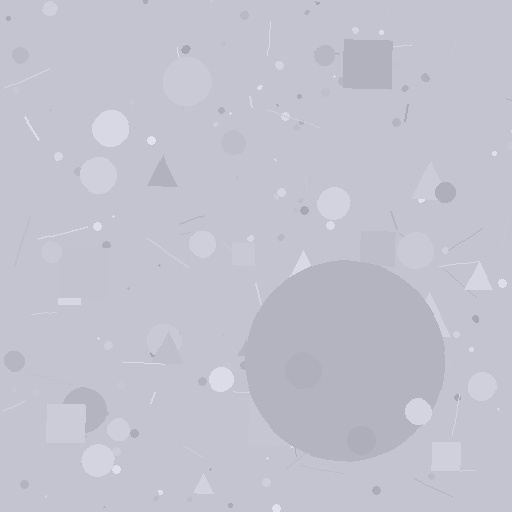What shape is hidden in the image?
A circle is hidden in the image.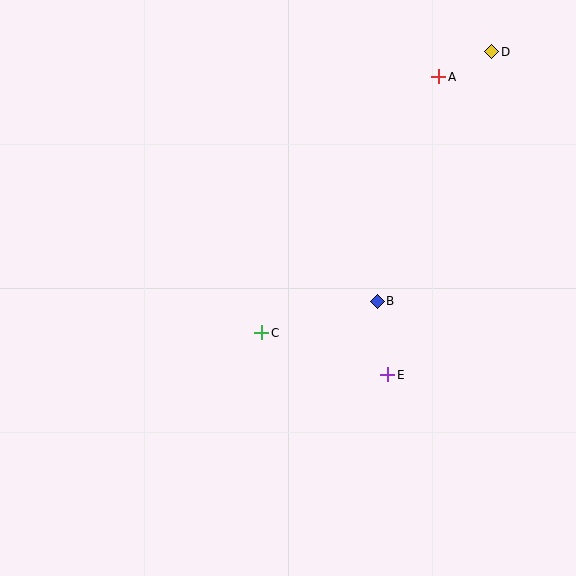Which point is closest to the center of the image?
Point C at (262, 333) is closest to the center.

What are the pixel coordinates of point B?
Point B is at (377, 301).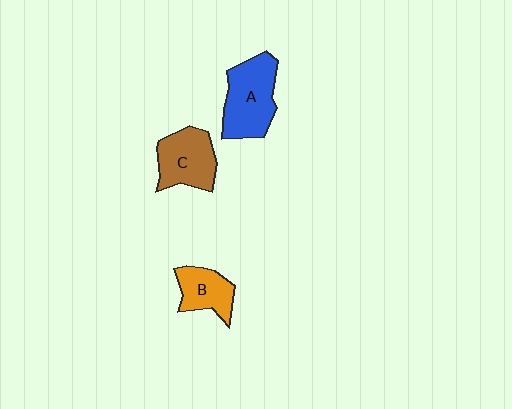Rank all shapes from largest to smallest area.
From largest to smallest: A (blue), C (brown), B (orange).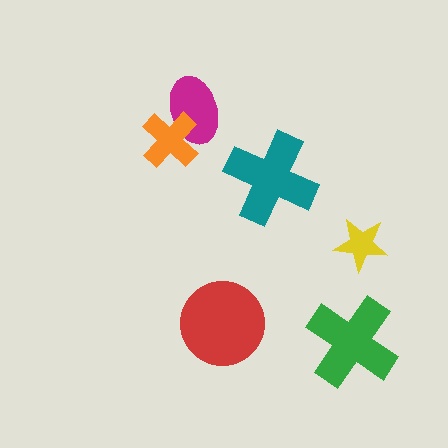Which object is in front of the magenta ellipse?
The orange cross is in front of the magenta ellipse.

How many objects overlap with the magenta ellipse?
1 object overlaps with the magenta ellipse.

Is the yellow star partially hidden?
No, no other shape covers it.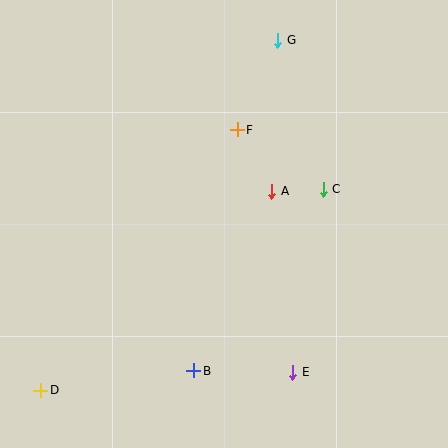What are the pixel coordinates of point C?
Point C is at (323, 189).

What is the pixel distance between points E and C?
The distance between E and C is 186 pixels.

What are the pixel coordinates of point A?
Point A is at (272, 191).